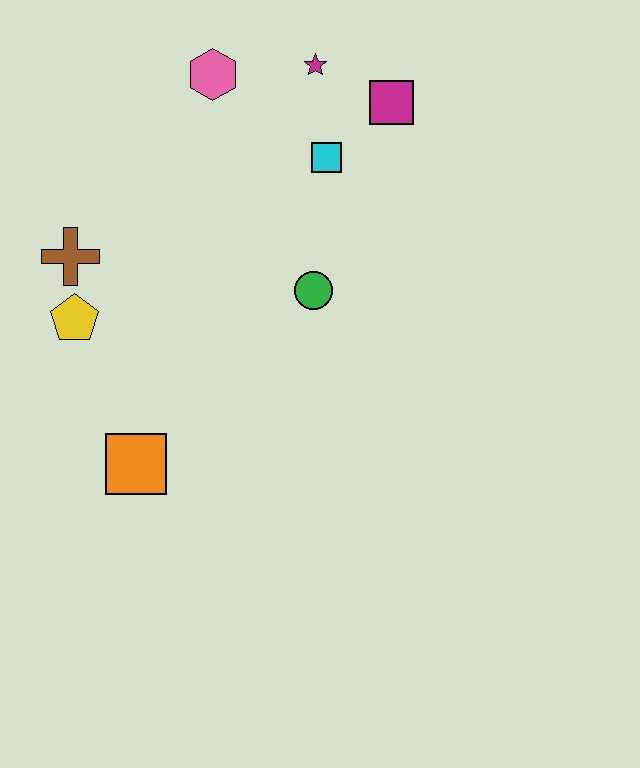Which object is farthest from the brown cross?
The magenta square is farthest from the brown cross.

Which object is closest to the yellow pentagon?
The brown cross is closest to the yellow pentagon.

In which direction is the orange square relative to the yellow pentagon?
The orange square is below the yellow pentagon.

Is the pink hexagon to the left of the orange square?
No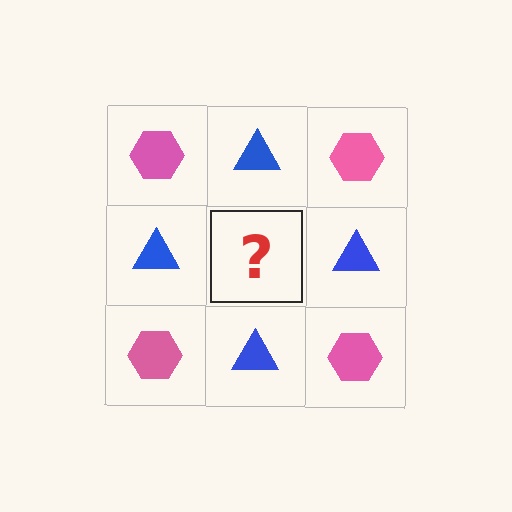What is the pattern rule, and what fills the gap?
The rule is that it alternates pink hexagon and blue triangle in a checkerboard pattern. The gap should be filled with a pink hexagon.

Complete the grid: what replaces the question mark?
The question mark should be replaced with a pink hexagon.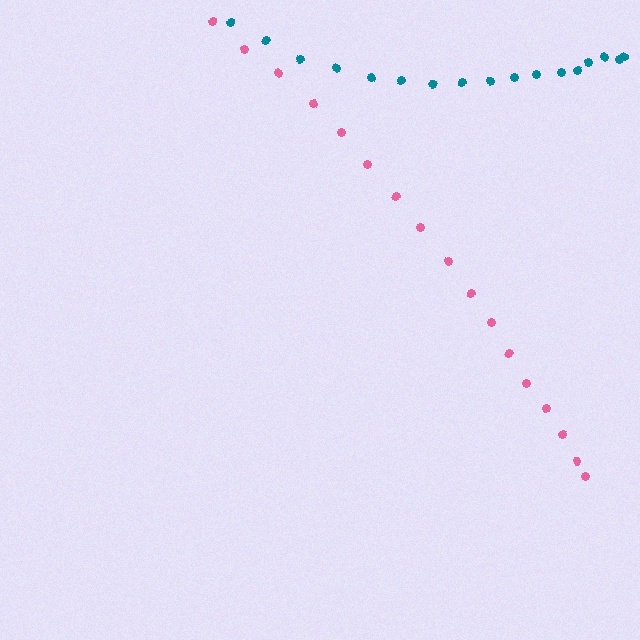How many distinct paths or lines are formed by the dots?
There are 2 distinct paths.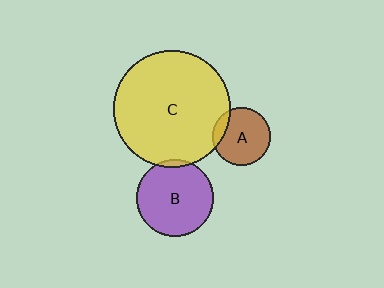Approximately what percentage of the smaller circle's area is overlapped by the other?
Approximately 15%.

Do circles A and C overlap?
Yes.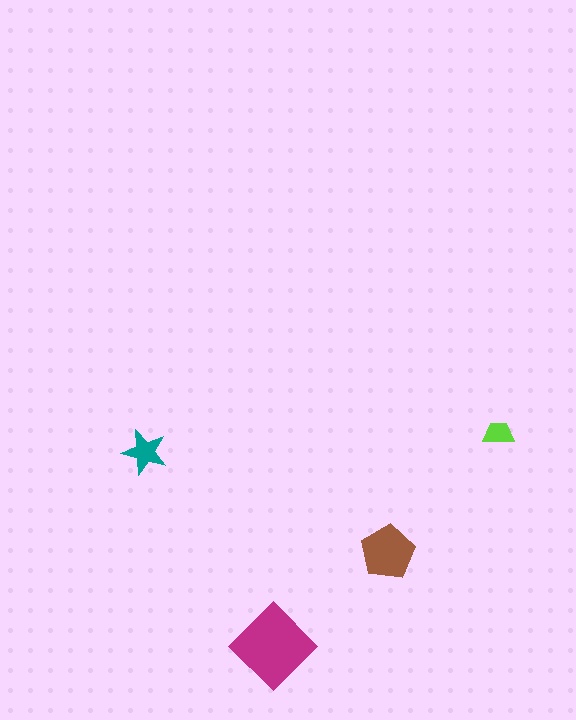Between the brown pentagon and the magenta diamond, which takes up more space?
The magenta diamond.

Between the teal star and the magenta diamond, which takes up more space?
The magenta diamond.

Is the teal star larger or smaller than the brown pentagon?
Smaller.